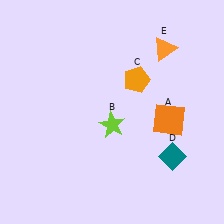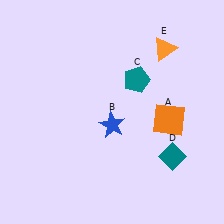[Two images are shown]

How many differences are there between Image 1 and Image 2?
There are 2 differences between the two images.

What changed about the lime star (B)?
In Image 1, B is lime. In Image 2, it changed to blue.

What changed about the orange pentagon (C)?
In Image 1, C is orange. In Image 2, it changed to teal.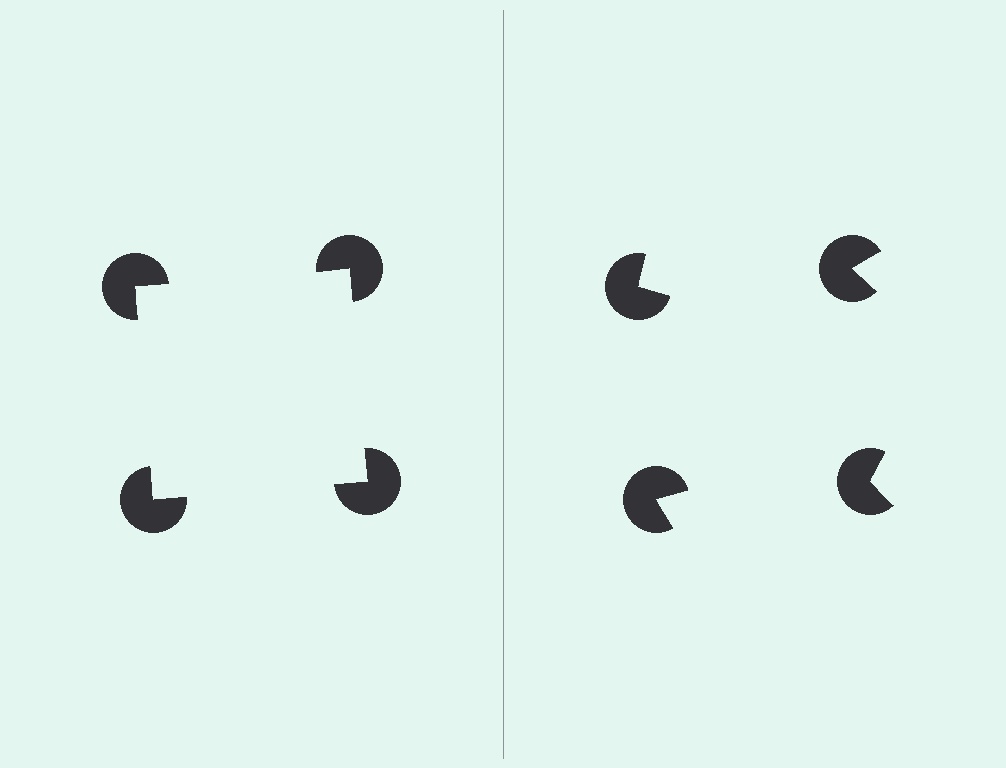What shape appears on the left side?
An illusory square.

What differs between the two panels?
The pac-man discs are positioned identically on both sides; only the wedge orientations differ. On the left they align to a square; on the right they are misaligned.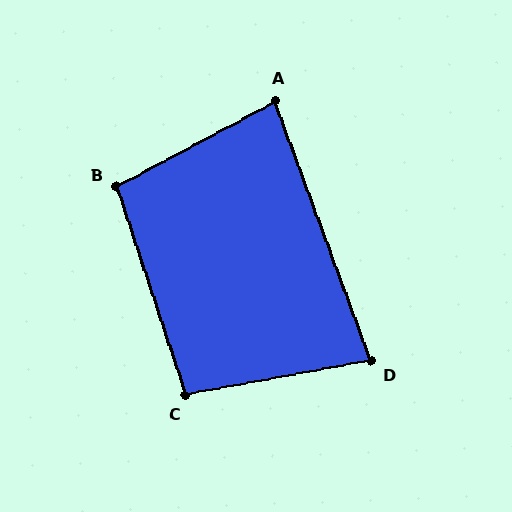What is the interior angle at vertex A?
Approximately 82 degrees (acute).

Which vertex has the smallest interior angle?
D, at approximately 80 degrees.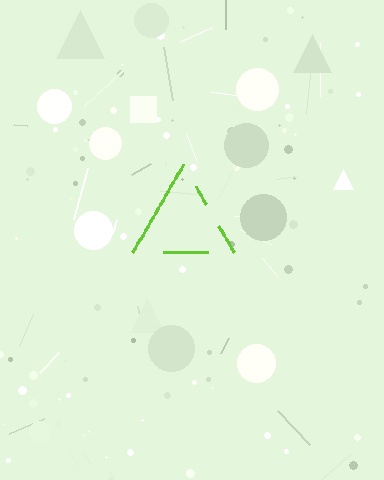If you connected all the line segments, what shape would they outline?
They would outline a triangle.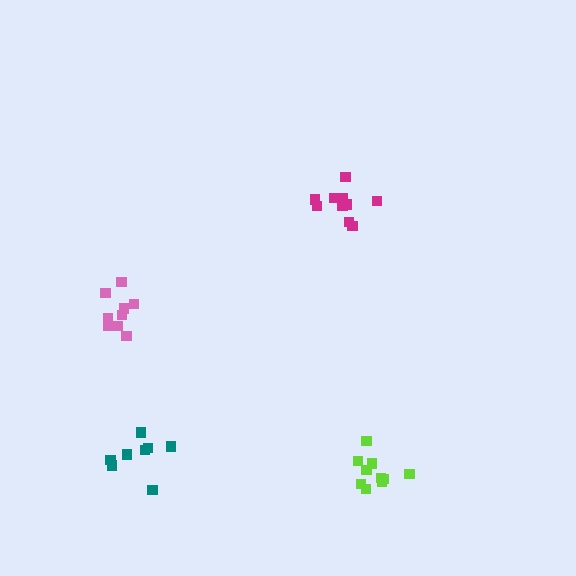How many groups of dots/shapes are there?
There are 4 groups.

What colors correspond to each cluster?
The clusters are colored: magenta, teal, lime, pink.